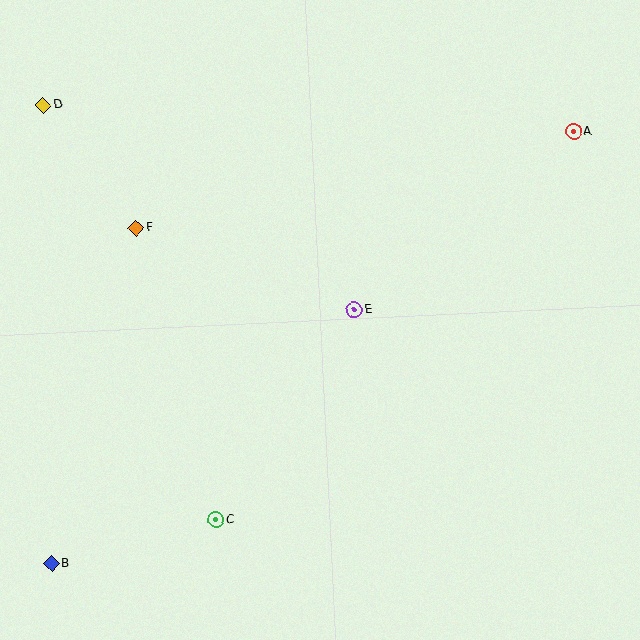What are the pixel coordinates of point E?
Point E is at (354, 310).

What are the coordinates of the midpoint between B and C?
The midpoint between B and C is at (134, 542).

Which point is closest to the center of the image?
Point E at (354, 310) is closest to the center.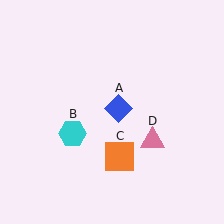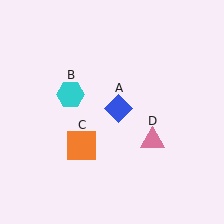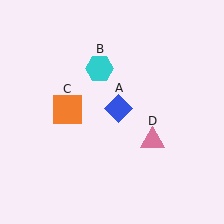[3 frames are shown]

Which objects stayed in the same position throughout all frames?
Blue diamond (object A) and pink triangle (object D) remained stationary.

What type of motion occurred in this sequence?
The cyan hexagon (object B), orange square (object C) rotated clockwise around the center of the scene.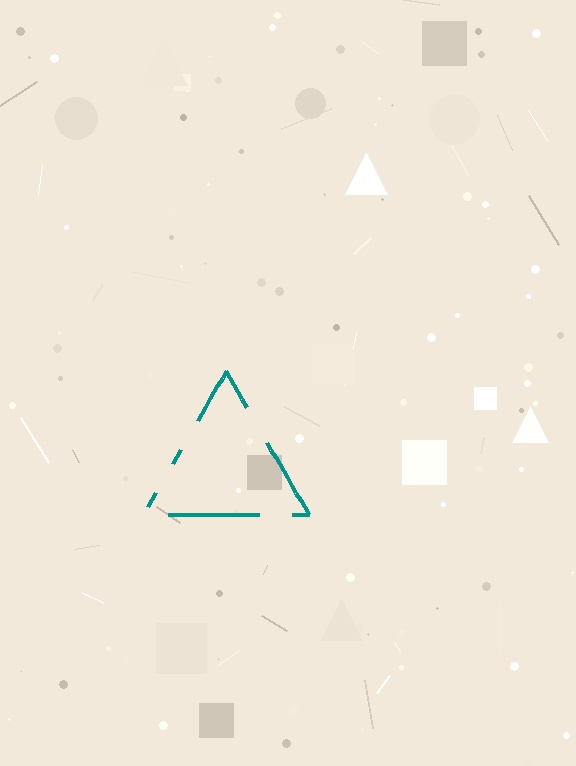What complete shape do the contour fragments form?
The contour fragments form a triangle.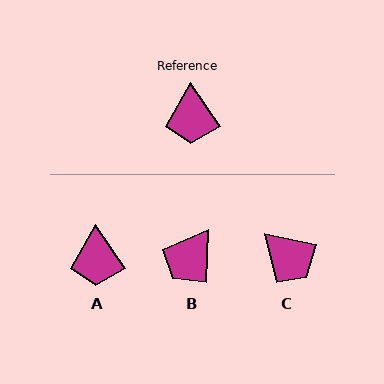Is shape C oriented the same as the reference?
No, it is off by about 44 degrees.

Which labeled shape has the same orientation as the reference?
A.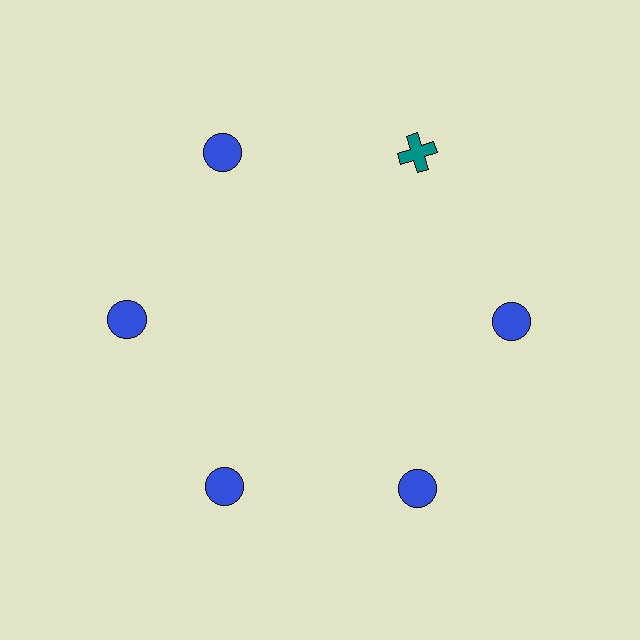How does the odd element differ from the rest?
It differs in both color (teal instead of blue) and shape (cross instead of circle).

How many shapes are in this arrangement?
There are 6 shapes arranged in a ring pattern.